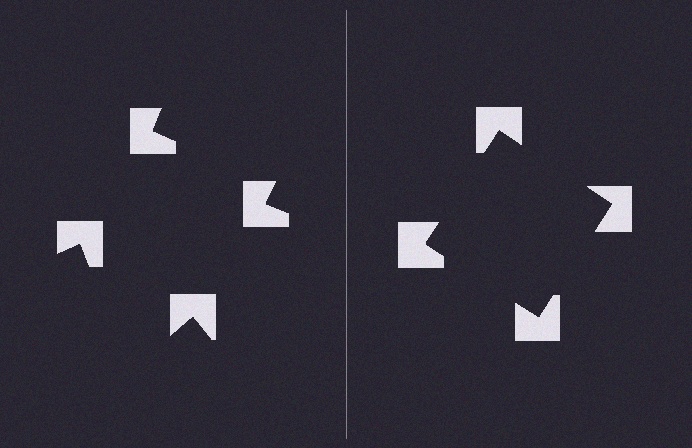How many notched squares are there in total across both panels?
8 — 4 on each side.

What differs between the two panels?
The notched squares are positioned identically on both sides; only the wedge orientations differ. On the right they align to a square; on the left they are misaligned.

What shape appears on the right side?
An illusory square.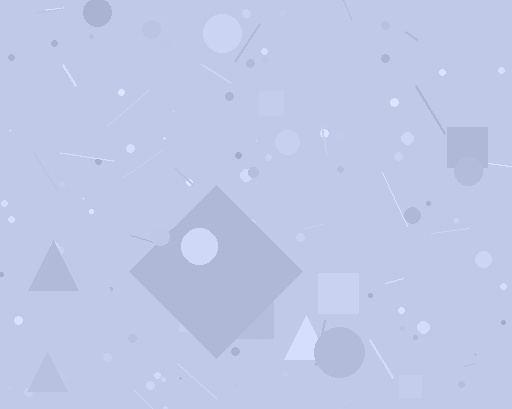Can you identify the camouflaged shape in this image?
The camouflaged shape is a diamond.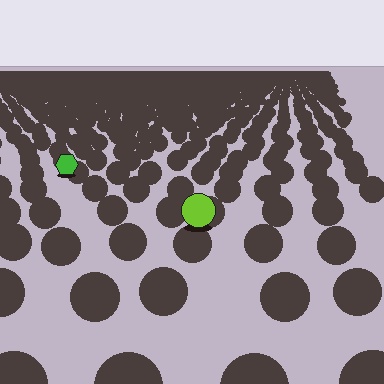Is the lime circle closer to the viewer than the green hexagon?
Yes. The lime circle is closer — you can tell from the texture gradient: the ground texture is coarser near it.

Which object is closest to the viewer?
The lime circle is closest. The texture marks near it are larger and more spread out.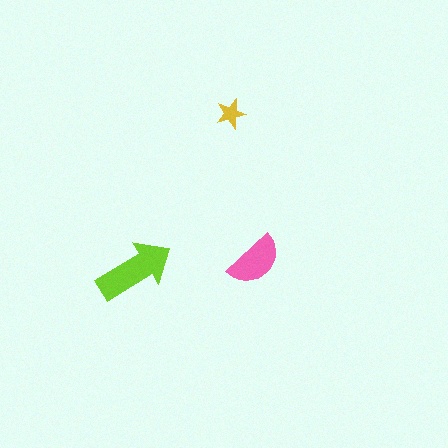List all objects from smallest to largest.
The yellow star, the pink semicircle, the lime arrow.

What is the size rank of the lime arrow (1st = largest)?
1st.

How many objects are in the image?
There are 3 objects in the image.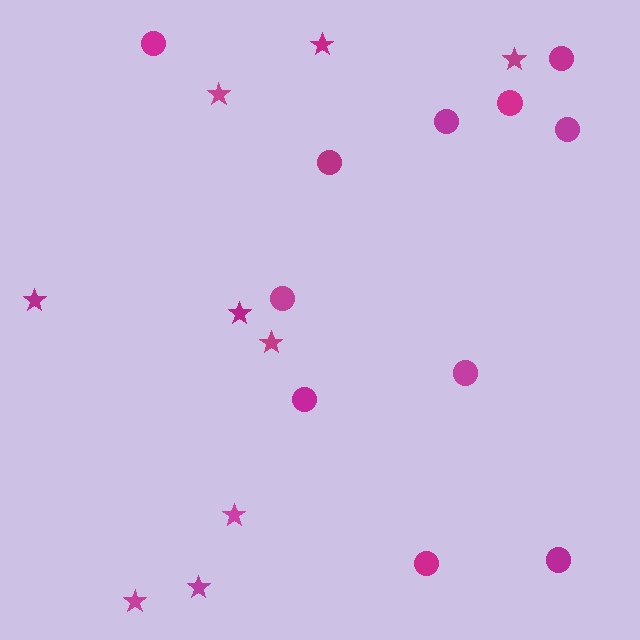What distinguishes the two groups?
There are 2 groups: one group of stars (9) and one group of circles (11).